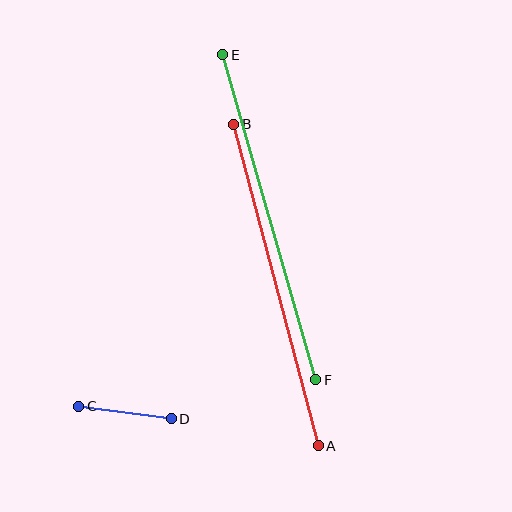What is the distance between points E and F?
The distance is approximately 338 pixels.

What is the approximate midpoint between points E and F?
The midpoint is at approximately (269, 217) pixels.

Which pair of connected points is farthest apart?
Points E and F are farthest apart.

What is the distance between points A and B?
The distance is approximately 332 pixels.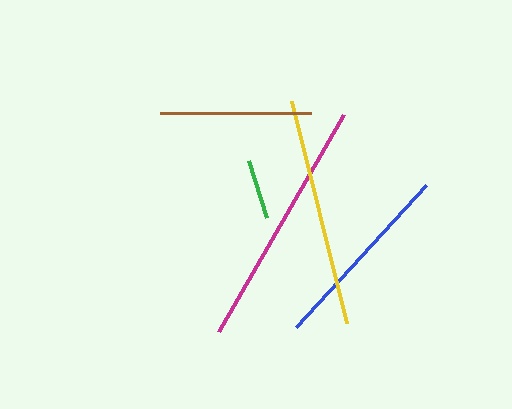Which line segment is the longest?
The magenta line is the longest at approximately 250 pixels.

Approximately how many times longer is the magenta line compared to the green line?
The magenta line is approximately 4.1 times the length of the green line.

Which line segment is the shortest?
The green line is the shortest at approximately 60 pixels.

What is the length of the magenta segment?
The magenta segment is approximately 250 pixels long.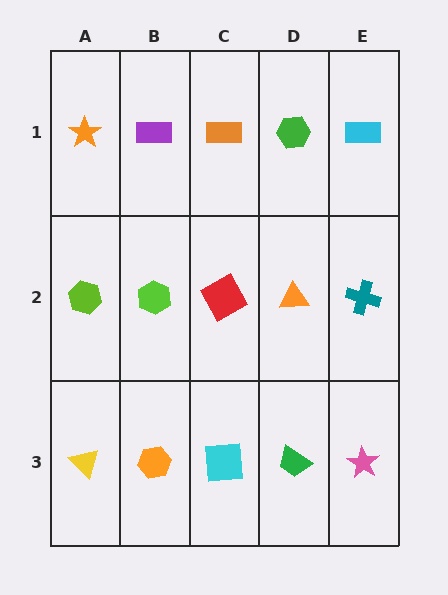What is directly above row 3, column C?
A red square.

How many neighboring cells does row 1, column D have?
3.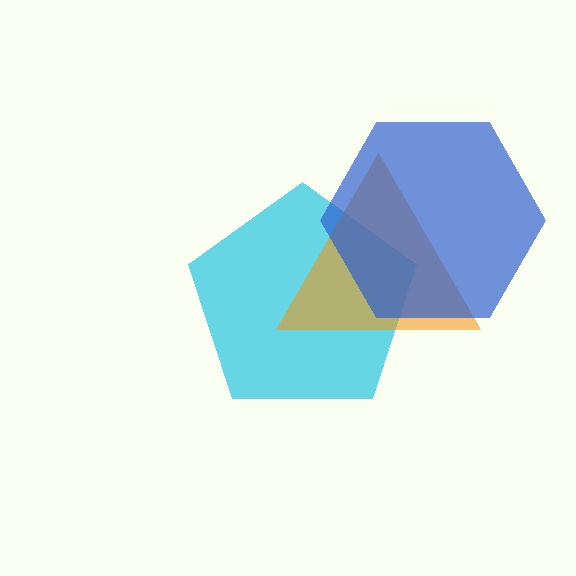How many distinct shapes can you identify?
There are 3 distinct shapes: a cyan pentagon, an orange triangle, a blue hexagon.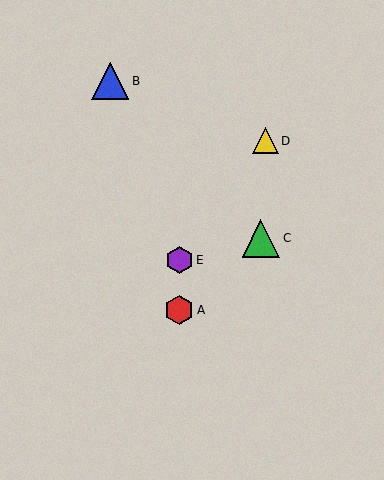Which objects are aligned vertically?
Objects A, E are aligned vertically.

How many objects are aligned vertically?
2 objects (A, E) are aligned vertically.